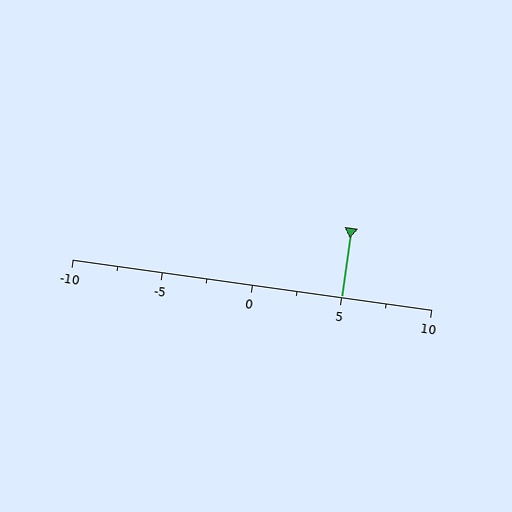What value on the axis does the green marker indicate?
The marker indicates approximately 5.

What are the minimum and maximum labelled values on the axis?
The axis runs from -10 to 10.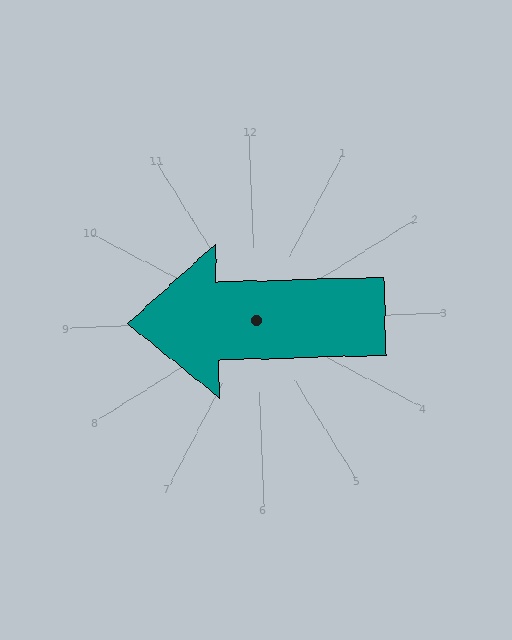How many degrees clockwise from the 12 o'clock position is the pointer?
Approximately 271 degrees.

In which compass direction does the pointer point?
West.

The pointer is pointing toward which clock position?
Roughly 9 o'clock.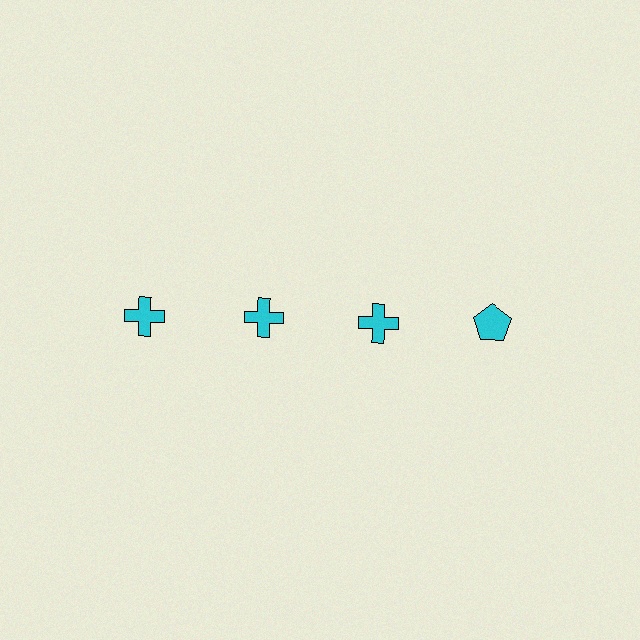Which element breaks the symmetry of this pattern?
The cyan pentagon in the top row, second from right column breaks the symmetry. All other shapes are cyan crosses.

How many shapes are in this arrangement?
There are 4 shapes arranged in a grid pattern.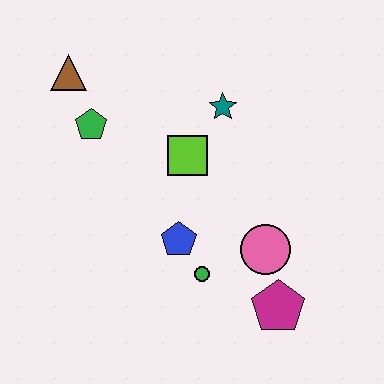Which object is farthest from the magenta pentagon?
The brown triangle is farthest from the magenta pentagon.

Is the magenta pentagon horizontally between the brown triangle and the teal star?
No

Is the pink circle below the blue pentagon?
Yes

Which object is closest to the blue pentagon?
The green circle is closest to the blue pentagon.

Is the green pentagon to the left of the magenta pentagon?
Yes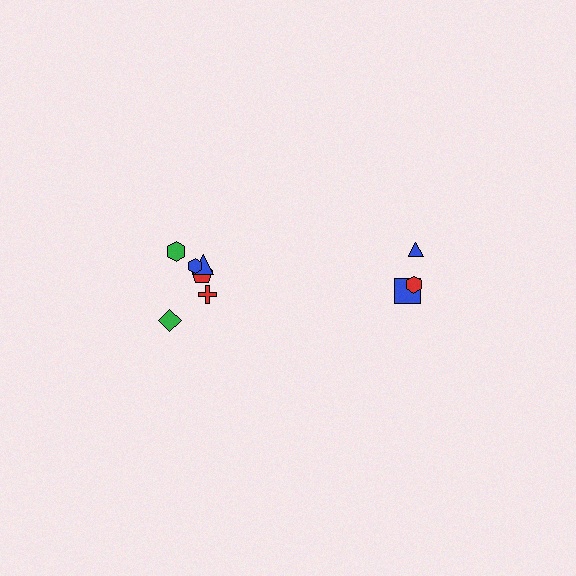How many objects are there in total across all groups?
There are 9 objects.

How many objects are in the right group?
There are 3 objects.